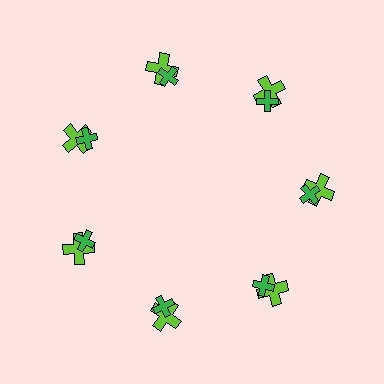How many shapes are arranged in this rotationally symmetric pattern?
There are 14 shapes, arranged in 7 groups of 2.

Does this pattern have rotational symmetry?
Yes, this pattern has 7-fold rotational symmetry. It looks the same after rotating 51 degrees around the center.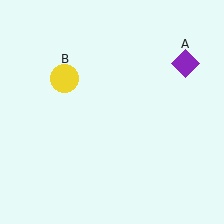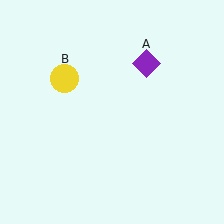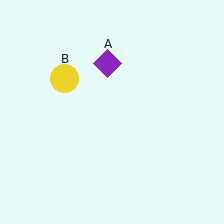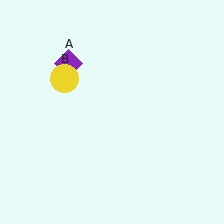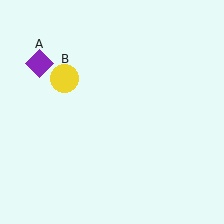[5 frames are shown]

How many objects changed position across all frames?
1 object changed position: purple diamond (object A).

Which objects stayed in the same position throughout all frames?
Yellow circle (object B) remained stationary.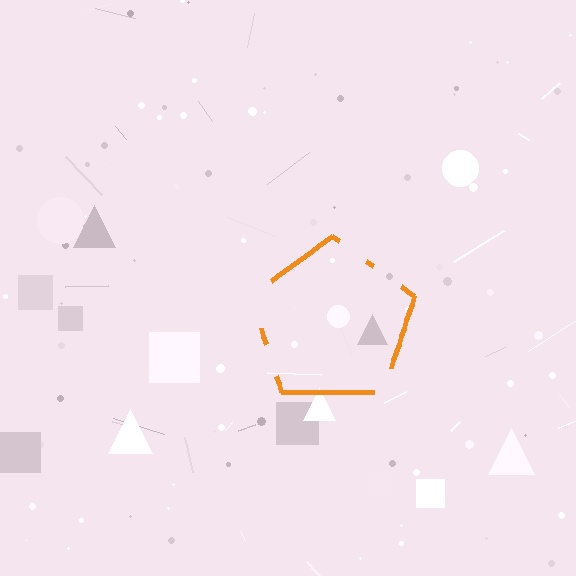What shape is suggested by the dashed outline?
The dashed outline suggests a pentagon.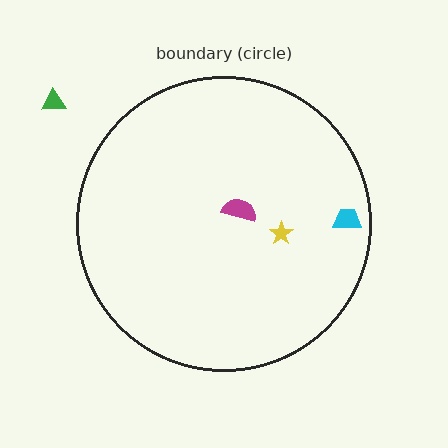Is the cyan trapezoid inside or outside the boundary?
Inside.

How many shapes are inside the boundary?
3 inside, 1 outside.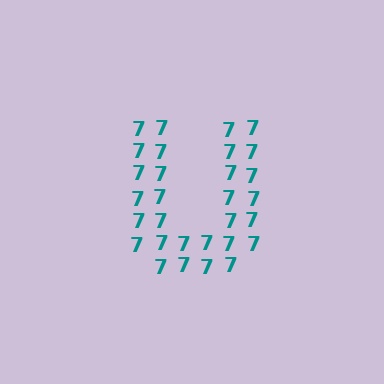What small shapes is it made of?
It is made of small digit 7's.